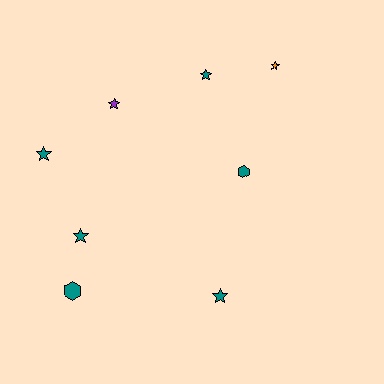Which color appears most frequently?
Teal, with 6 objects.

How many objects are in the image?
There are 8 objects.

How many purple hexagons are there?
There are no purple hexagons.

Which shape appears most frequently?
Star, with 6 objects.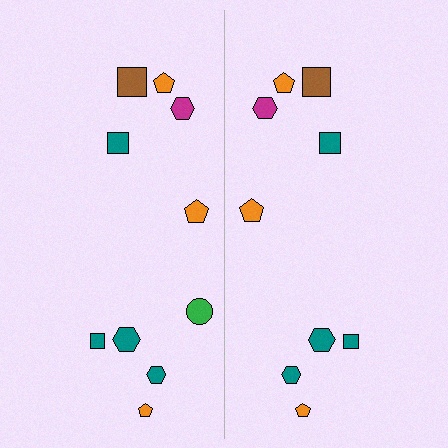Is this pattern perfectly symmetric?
No, the pattern is not perfectly symmetric. A green circle is missing from the right side.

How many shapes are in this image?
There are 19 shapes in this image.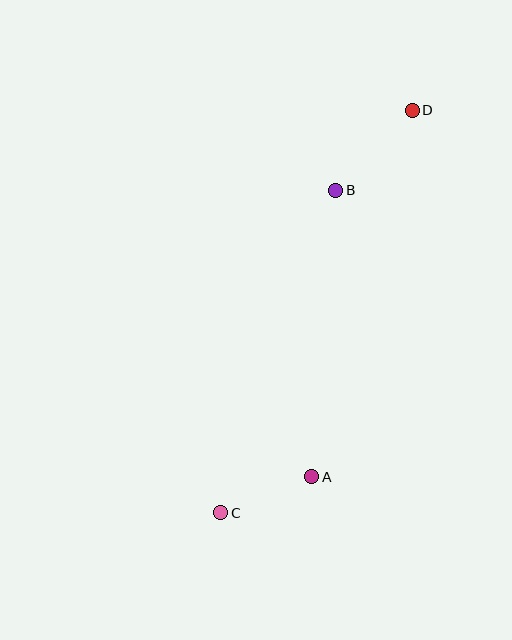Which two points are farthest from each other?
Points C and D are farthest from each other.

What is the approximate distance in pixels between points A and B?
The distance between A and B is approximately 288 pixels.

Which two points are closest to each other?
Points A and C are closest to each other.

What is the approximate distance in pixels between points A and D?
The distance between A and D is approximately 381 pixels.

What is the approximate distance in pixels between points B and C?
The distance between B and C is approximately 342 pixels.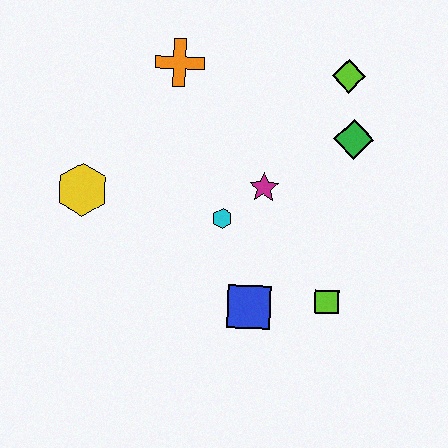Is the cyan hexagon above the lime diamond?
No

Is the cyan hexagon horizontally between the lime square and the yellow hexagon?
Yes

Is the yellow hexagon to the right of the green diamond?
No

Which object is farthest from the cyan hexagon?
The lime diamond is farthest from the cyan hexagon.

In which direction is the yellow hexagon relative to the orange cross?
The yellow hexagon is below the orange cross.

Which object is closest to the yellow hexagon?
The cyan hexagon is closest to the yellow hexagon.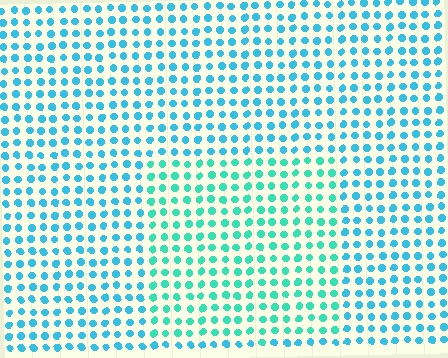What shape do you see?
I see a rectangle.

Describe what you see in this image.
The image is filled with small cyan elements in a uniform arrangement. A rectangle-shaped region is visible where the elements are tinted to a slightly different hue, forming a subtle color boundary.